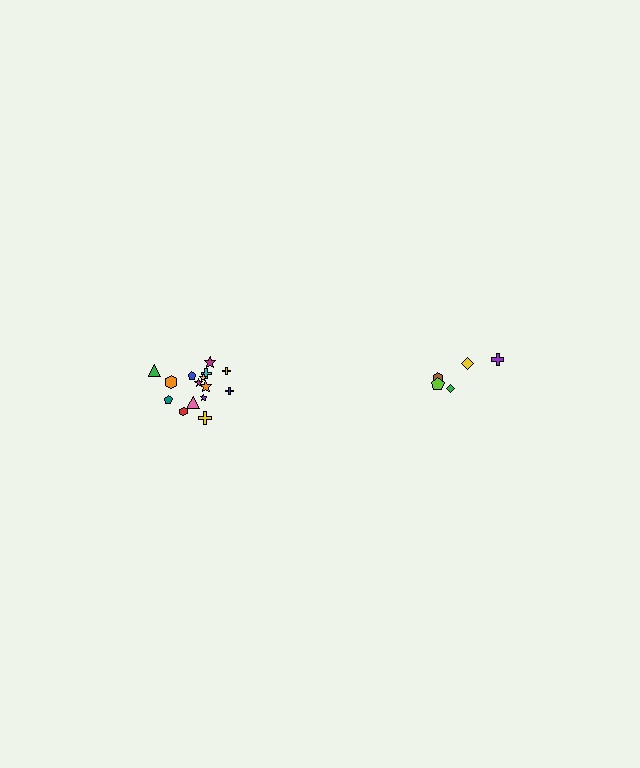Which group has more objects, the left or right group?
The left group.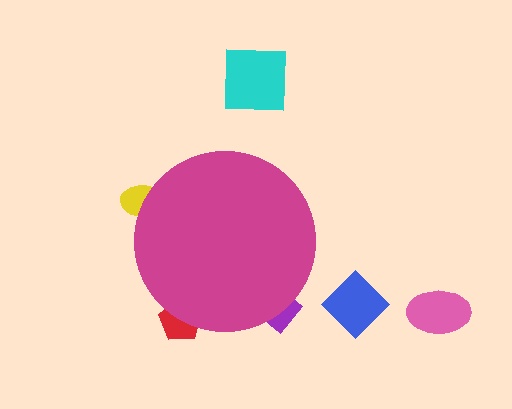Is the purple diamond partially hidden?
Yes, the purple diamond is partially hidden behind the magenta circle.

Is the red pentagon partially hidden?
Yes, the red pentagon is partially hidden behind the magenta circle.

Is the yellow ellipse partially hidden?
Yes, the yellow ellipse is partially hidden behind the magenta circle.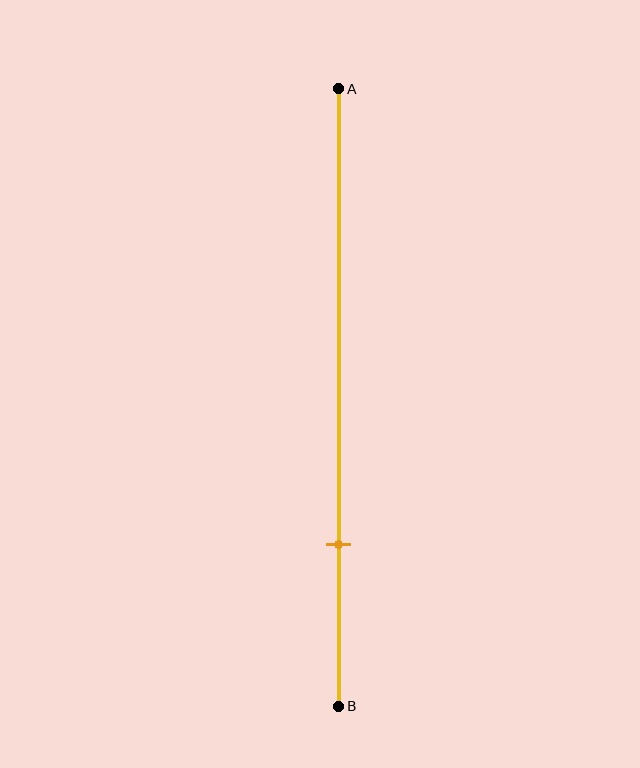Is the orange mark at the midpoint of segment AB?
No, the mark is at about 75% from A, not at the 50% midpoint.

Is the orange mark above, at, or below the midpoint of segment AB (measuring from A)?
The orange mark is below the midpoint of segment AB.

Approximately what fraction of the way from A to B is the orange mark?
The orange mark is approximately 75% of the way from A to B.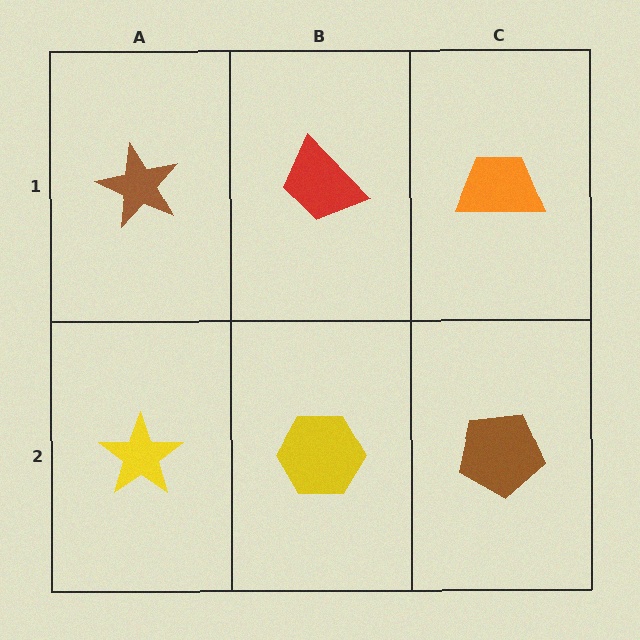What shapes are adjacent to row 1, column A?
A yellow star (row 2, column A), a red trapezoid (row 1, column B).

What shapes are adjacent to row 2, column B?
A red trapezoid (row 1, column B), a yellow star (row 2, column A), a brown pentagon (row 2, column C).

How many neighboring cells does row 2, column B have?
3.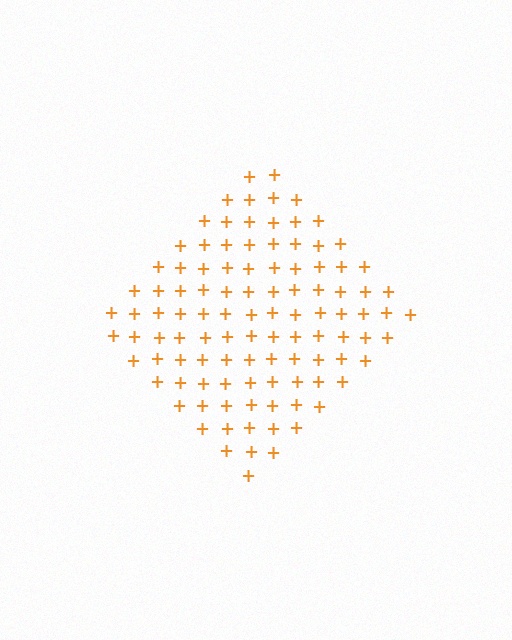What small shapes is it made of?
It is made of small plus signs.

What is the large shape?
The large shape is a diamond.